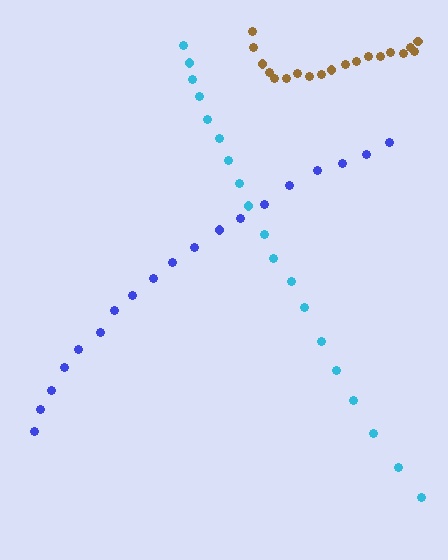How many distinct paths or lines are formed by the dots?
There are 3 distinct paths.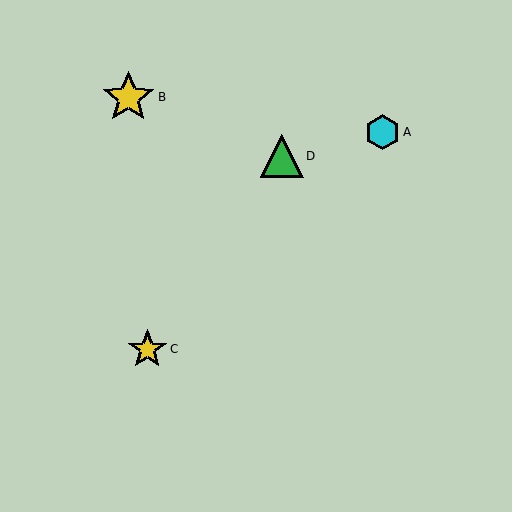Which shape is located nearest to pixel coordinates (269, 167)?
The green triangle (labeled D) at (282, 156) is nearest to that location.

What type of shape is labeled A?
Shape A is a cyan hexagon.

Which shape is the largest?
The yellow star (labeled B) is the largest.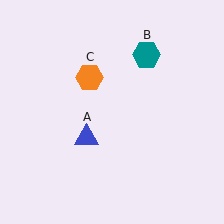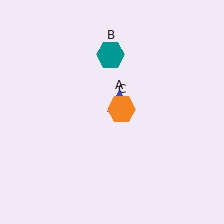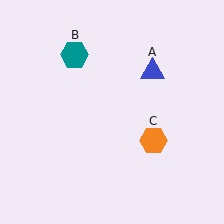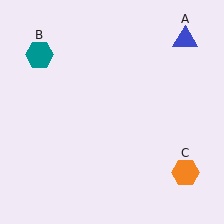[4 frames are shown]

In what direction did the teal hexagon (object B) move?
The teal hexagon (object B) moved left.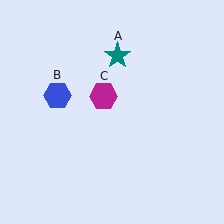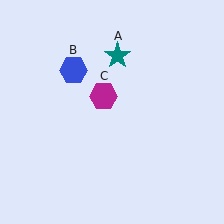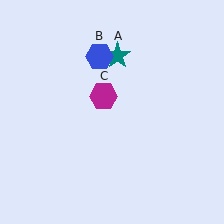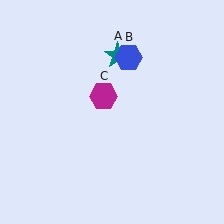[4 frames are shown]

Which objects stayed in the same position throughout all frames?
Teal star (object A) and magenta hexagon (object C) remained stationary.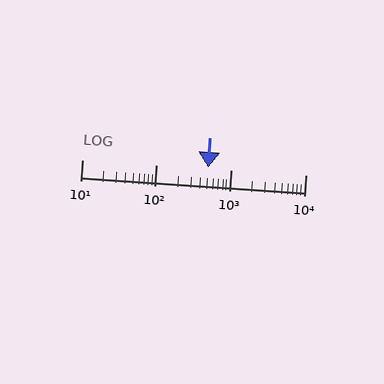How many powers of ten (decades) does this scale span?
The scale spans 3 decades, from 10 to 10000.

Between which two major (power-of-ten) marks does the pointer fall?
The pointer is between 100 and 1000.